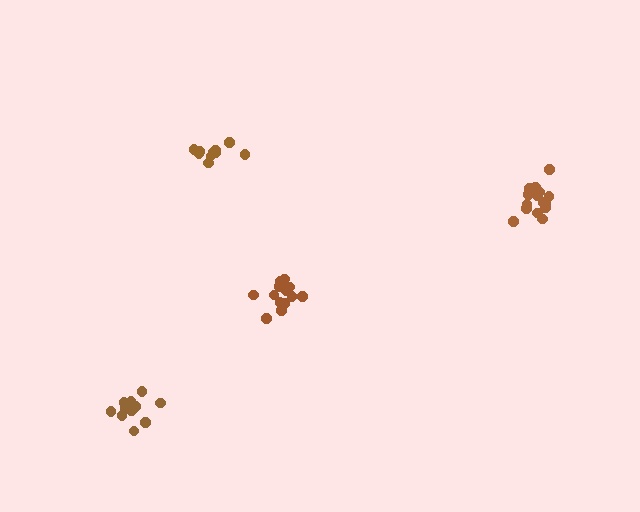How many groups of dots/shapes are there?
There are 4 groups.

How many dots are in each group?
Group 1: 14 dots, Group 2: 10 dots, Group 3: 11 dots, Group 4: 15 dots (50 total).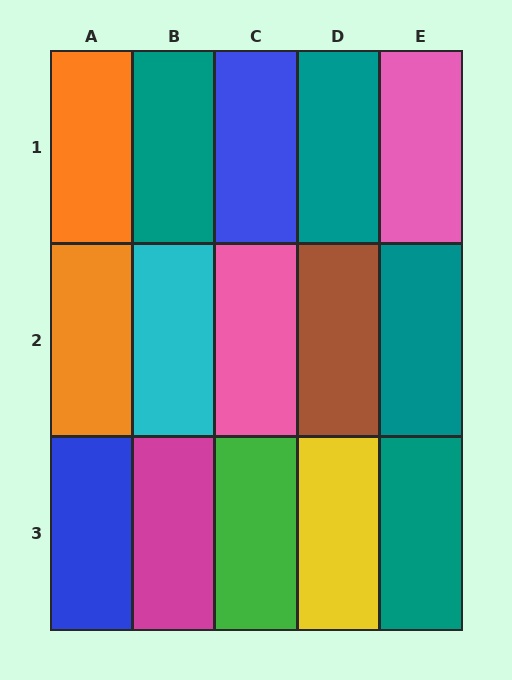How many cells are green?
1 cell is green.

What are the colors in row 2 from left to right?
Orange, cyan, pink, brown, teal.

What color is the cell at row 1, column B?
Teal.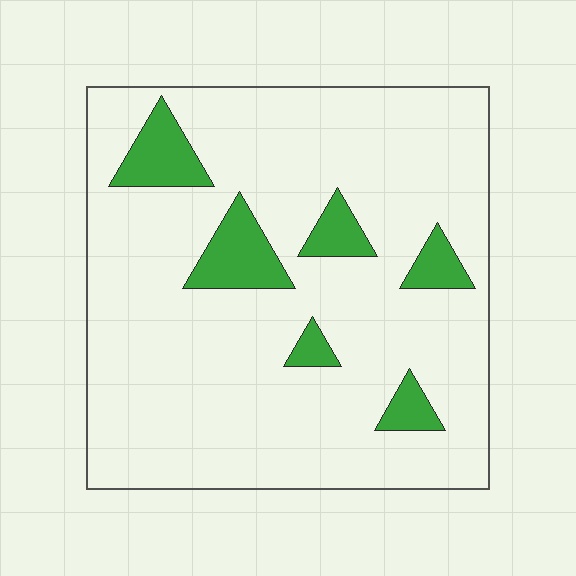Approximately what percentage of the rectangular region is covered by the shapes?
Approximately 10%.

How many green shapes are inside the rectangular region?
6.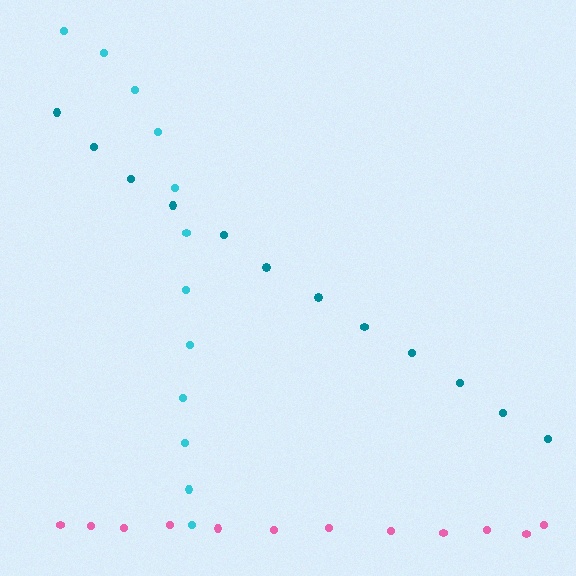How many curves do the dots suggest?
There are 3 distinct paths.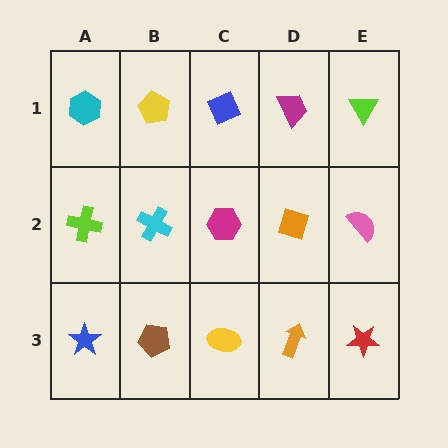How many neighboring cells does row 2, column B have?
4.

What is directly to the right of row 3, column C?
An orange arrow.